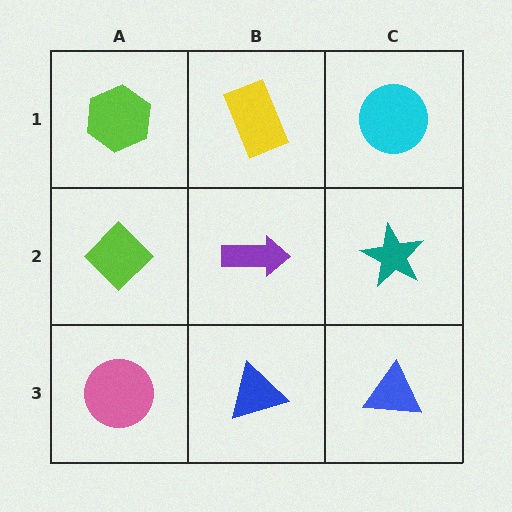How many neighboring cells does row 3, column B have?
3.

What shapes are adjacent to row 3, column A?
A lime diamond (row 2, column A), a blue triangle (row 3, column B).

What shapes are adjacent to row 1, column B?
A purple arrow (row 2, column B), a lime hexagon (row 1, column A), a cyan circle (row 1, column C).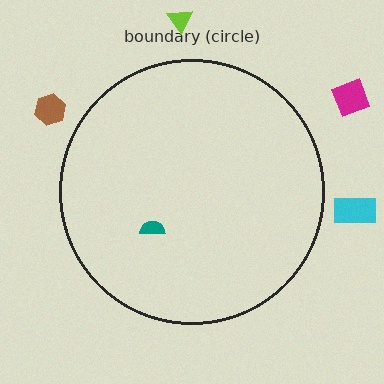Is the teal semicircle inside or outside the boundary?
Inside.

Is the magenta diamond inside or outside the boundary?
Outside.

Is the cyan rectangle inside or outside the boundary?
Outside.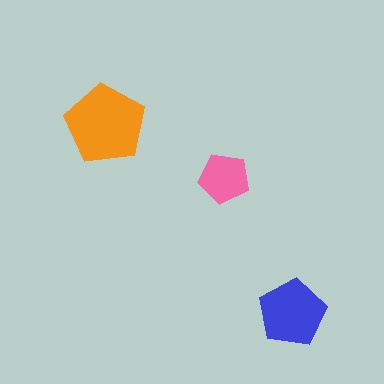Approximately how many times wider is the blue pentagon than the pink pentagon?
About 1.5 times wider.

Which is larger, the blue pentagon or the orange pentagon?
The orange one.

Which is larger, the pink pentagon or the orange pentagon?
The orange one.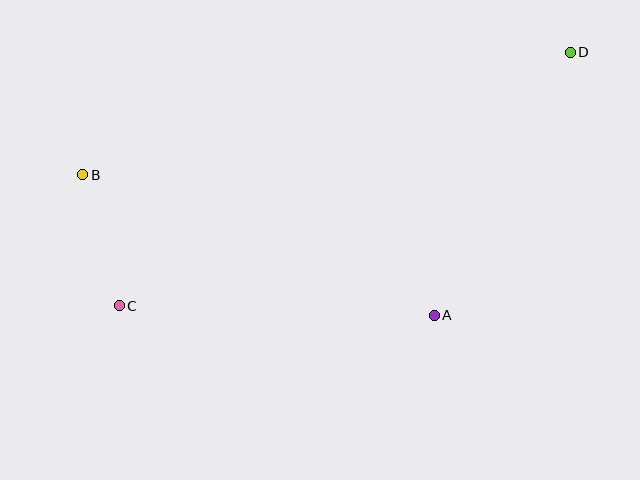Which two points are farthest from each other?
Points C and D are farthest from each other.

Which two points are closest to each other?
Points B and C are closest to each other.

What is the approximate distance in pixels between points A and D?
The distance between A and D is approximately 296 pixels.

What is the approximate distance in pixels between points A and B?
The distance between A and B is approximately 378 pixels.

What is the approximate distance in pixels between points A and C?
The distance between A and C is approximately 315 pixels.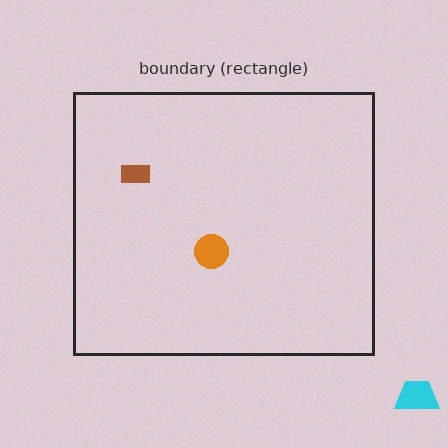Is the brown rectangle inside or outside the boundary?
Inside.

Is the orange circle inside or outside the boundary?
Inside.